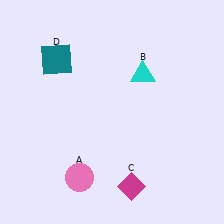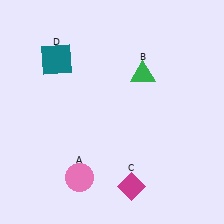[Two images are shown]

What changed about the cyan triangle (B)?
In Image 1, B is cyan. In Image 2, it changed to green.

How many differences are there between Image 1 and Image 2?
There is 1 difference between the two images.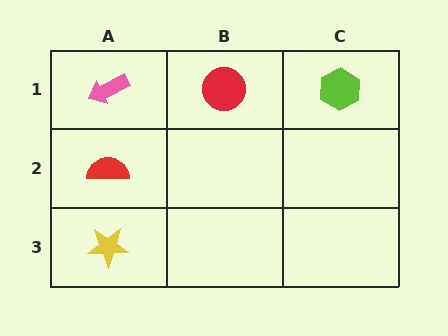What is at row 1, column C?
A lime hexagon.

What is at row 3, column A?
A yellow star.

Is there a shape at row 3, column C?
No, that cell is empty.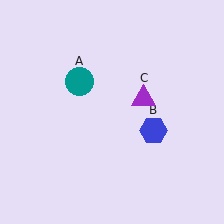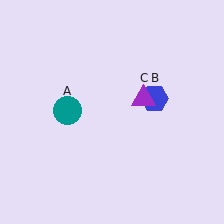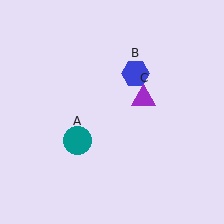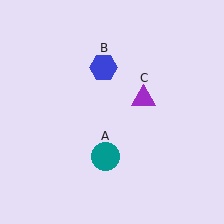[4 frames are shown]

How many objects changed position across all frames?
2 objects changed position: teal circle (object A), blue hexagon (object B).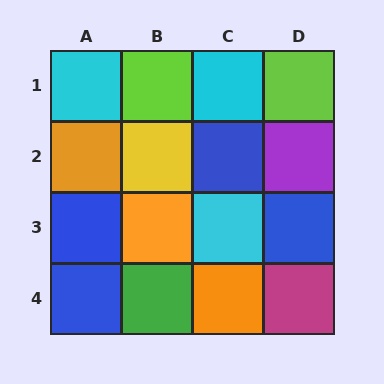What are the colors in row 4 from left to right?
Blue, green, orange, magenta.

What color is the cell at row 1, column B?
Lime.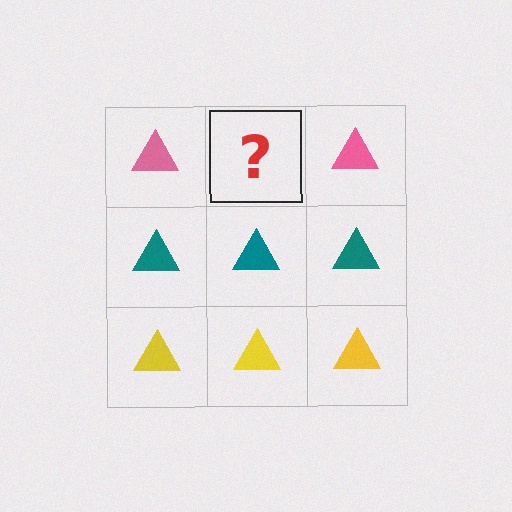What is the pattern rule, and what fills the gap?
The rule is that each row has a consistent color. The gap should be filled with a pink triangle.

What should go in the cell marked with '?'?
The missing cell should contain a pink triangle.